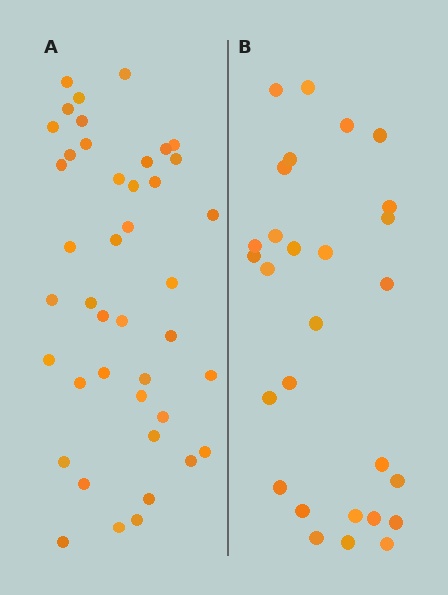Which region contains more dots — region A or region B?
Region A (the left region) has more dots.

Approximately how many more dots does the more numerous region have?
Region A has approximately 15 more dots than region B.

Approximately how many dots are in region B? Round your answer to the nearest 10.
About 30 dots. (The exact count is 28, which rounds to 30.)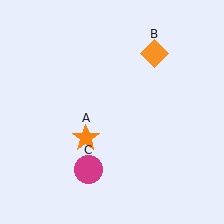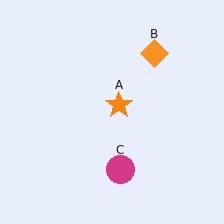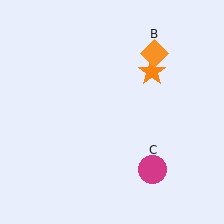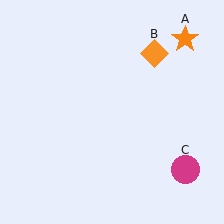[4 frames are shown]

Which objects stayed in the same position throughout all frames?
Orange diamond (object B) remained stationary.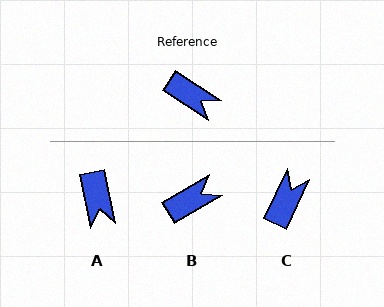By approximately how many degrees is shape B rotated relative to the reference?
Approximately 63 degrees counter-clockwise.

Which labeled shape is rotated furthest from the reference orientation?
C, about 98 degrees away.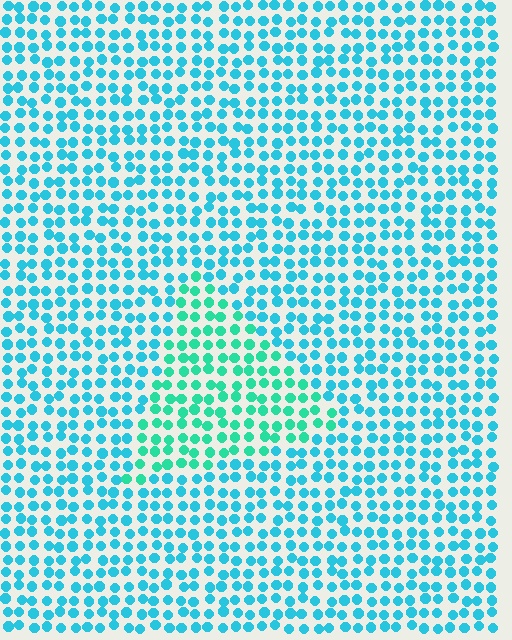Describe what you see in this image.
The image is filled with small cyan elements in a uniform arrangement. A triangle-shaped region is visible where the elements are tinted to a slightly different hue, forming a subtle color boundary.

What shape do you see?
I see a triangle.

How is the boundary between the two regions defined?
The boundary is defined purely by a slight shift in hue (about 29 degrees). Spacing, size, and orientation are identical on both sides.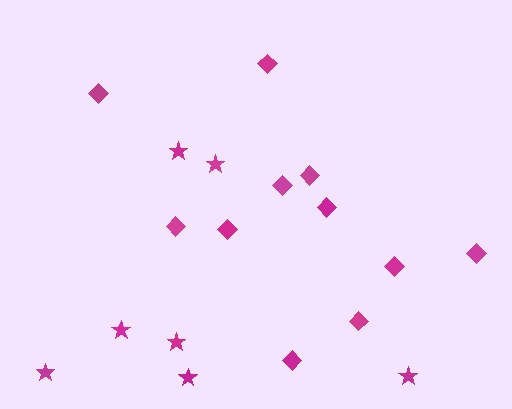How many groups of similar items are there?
There are 2 groups: one group of diamonds (11) and one group of stars (7).